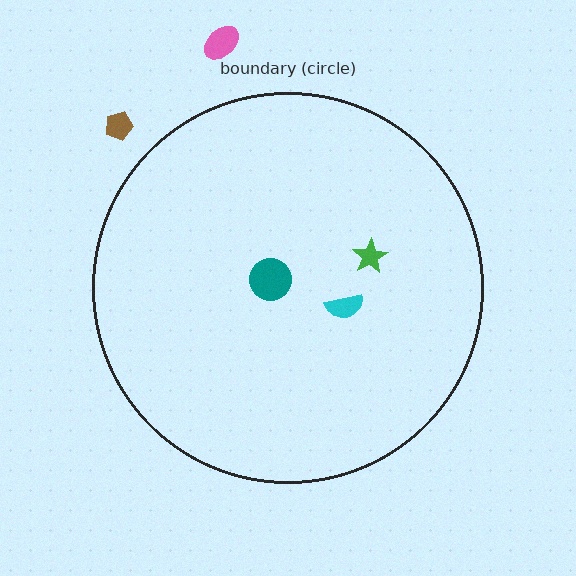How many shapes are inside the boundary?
3 inside, 2 outside.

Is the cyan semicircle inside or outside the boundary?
Inside.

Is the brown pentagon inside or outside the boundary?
Outside.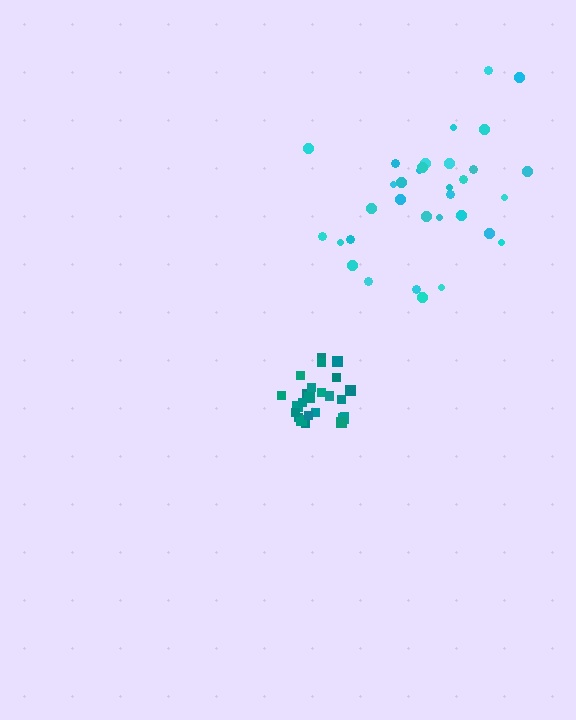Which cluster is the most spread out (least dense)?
Cyan.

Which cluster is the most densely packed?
Teal.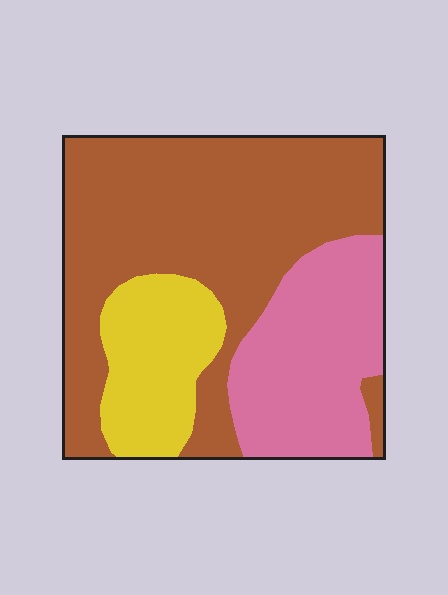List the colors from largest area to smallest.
From largest to smallest: brown, pink, yellow.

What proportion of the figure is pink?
Pink covers 26% of the figure.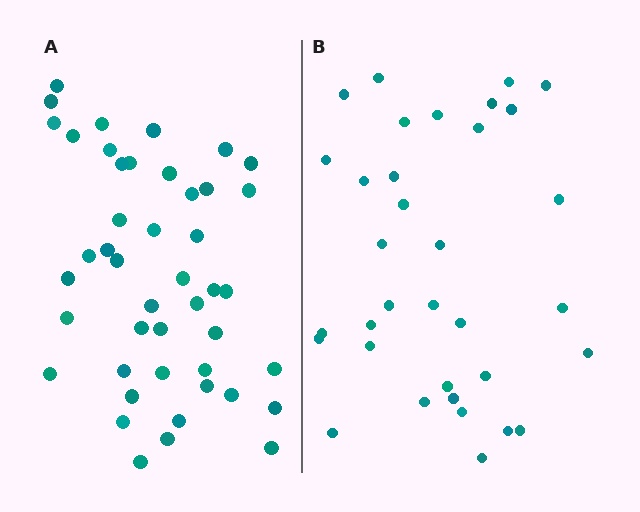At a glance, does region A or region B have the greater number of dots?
Region A (the left region) has more dots.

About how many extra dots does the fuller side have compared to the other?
Region A has roughly 12 or so more dots than region B.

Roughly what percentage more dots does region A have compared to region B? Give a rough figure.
About 30% more.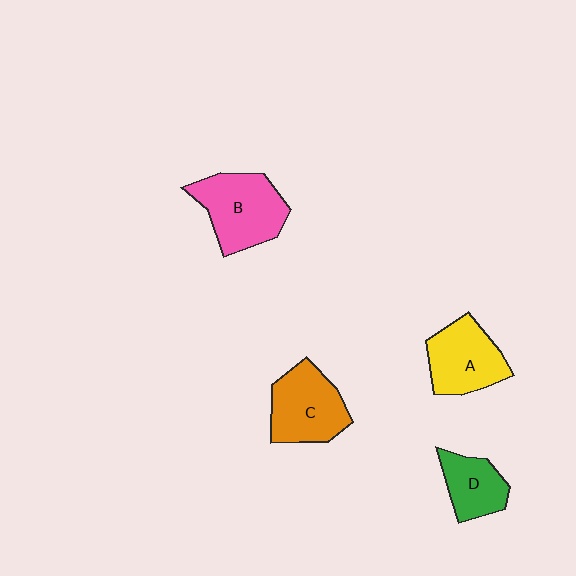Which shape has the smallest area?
Shape D (green).